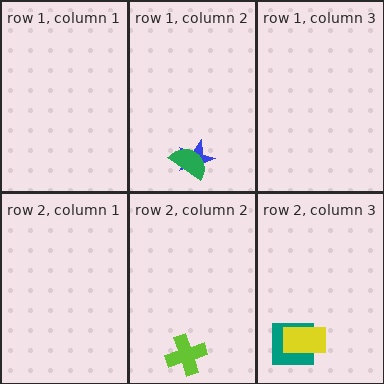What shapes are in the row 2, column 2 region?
The lime cross.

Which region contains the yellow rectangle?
The row 2, column 3 region.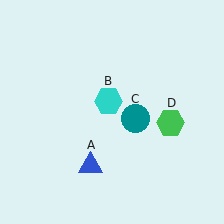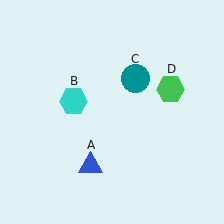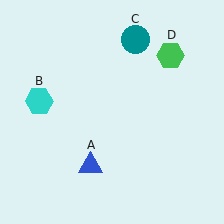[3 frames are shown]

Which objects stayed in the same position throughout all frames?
Blue triangle (object A) remained stationary.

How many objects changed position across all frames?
3 objects changed position: cyan hexagon (object B), teal circle (object C), green hexagon (object D).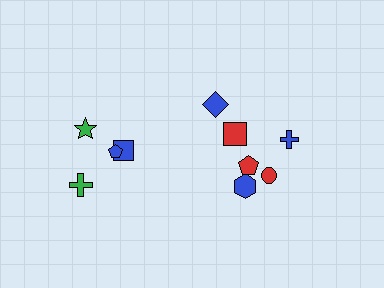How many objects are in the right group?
There are 6 objects.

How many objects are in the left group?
There are 4 objects.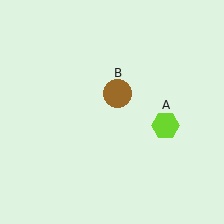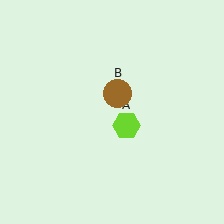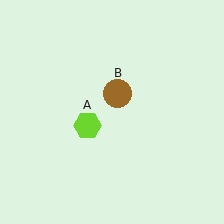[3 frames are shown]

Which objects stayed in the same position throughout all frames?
Brown circle (object B) remained stationary.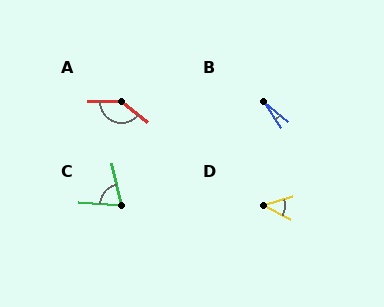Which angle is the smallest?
B, at approximately 16 degrees.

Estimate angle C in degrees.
Approximately 73 degrees.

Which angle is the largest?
A, at approximately 142 degrees.